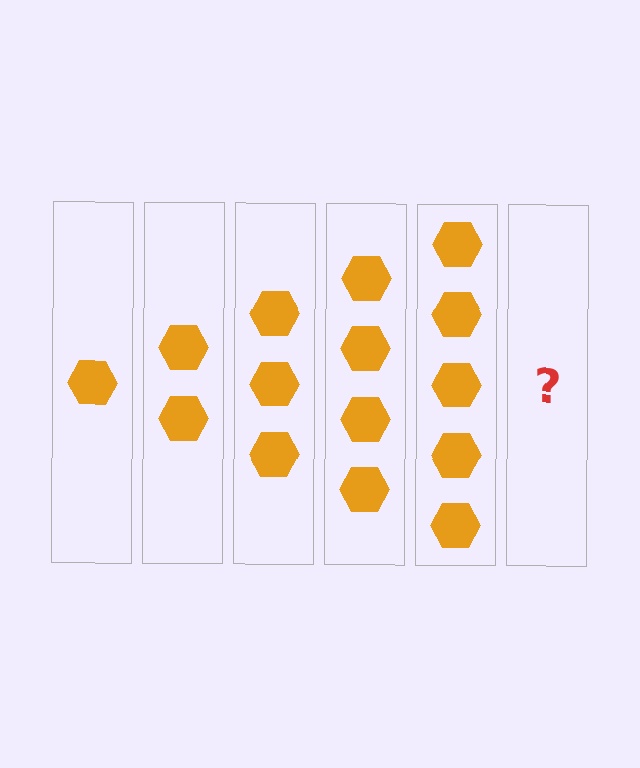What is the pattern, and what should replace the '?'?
The pattern is that each step adds one more hexagon. The '?' should be 6 hexagons.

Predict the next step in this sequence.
The next step is 6 hexagons.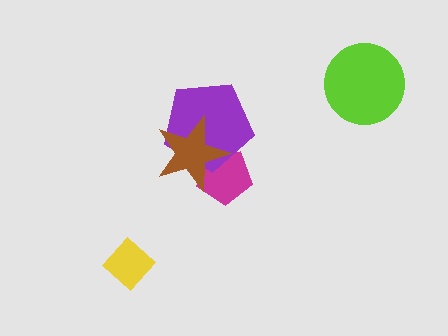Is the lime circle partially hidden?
No, no other shape covers it.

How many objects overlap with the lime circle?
0 objects overlap with the lime circle.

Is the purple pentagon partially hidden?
Yes, it is partially covered by another shape.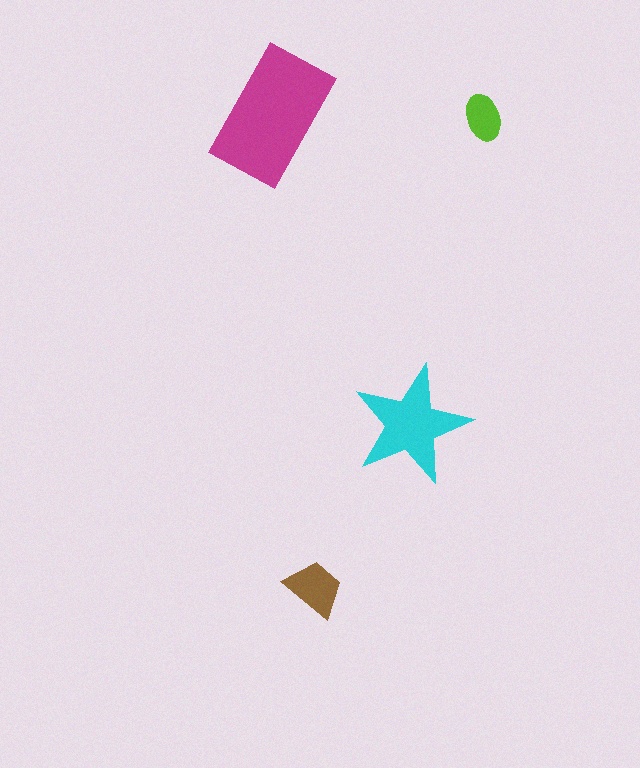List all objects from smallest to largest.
The lime ellipse, the brown trapezoid, the cyan star, the magenta rectangle.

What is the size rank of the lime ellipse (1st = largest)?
4th.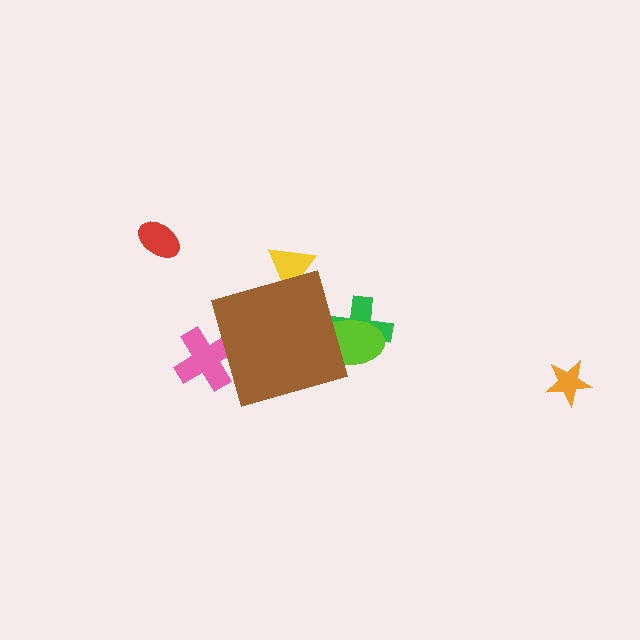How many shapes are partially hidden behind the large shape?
4 shapes are partially hidden.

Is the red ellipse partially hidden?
No, the red ellipse is fully visible.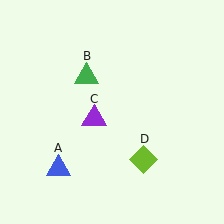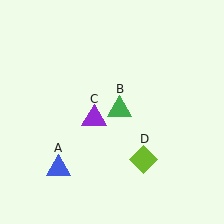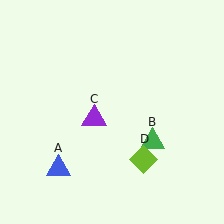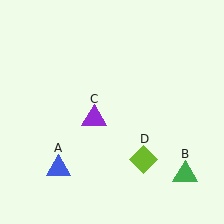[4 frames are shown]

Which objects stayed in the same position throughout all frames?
Blue triangle (object A) and purple triangle (object C) and lime diamond (object D) remained stationary.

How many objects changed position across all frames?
1 object changed position: green triangle (object B).